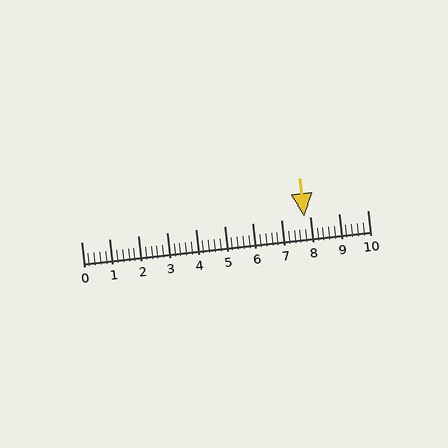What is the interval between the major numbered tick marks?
The major tick marks are spaced 1 units apart.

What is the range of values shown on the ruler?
The ruler shows values from 0 to 10.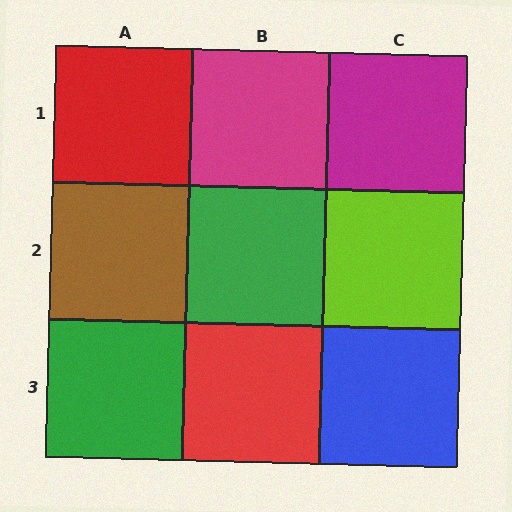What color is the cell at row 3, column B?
Red.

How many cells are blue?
1 cell is blue.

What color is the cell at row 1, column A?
Red.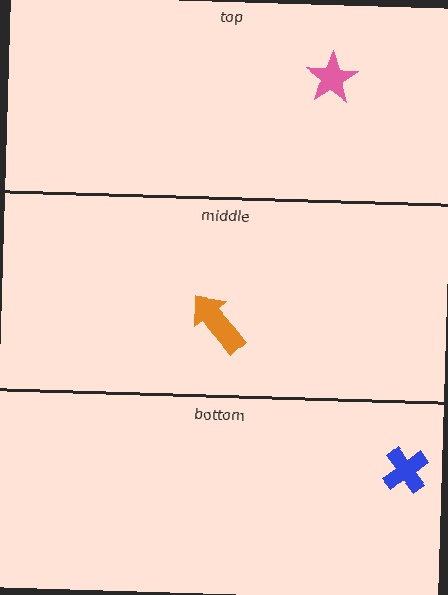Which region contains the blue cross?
The bottom region.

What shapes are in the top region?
The pink star.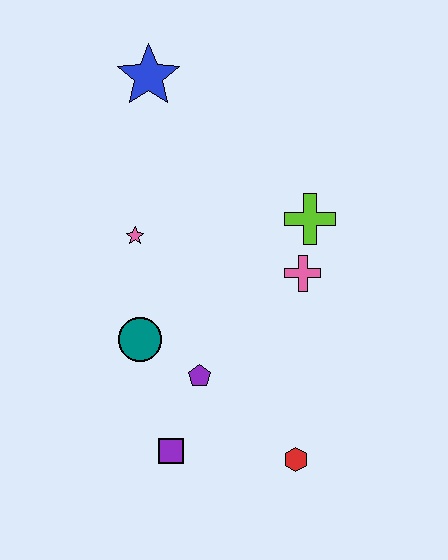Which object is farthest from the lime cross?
The purple square is farthest from the lime cross.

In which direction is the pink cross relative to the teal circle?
The pink cross is to the right of the teal circle.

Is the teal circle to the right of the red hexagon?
No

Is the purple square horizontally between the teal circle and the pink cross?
Yes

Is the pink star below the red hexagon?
No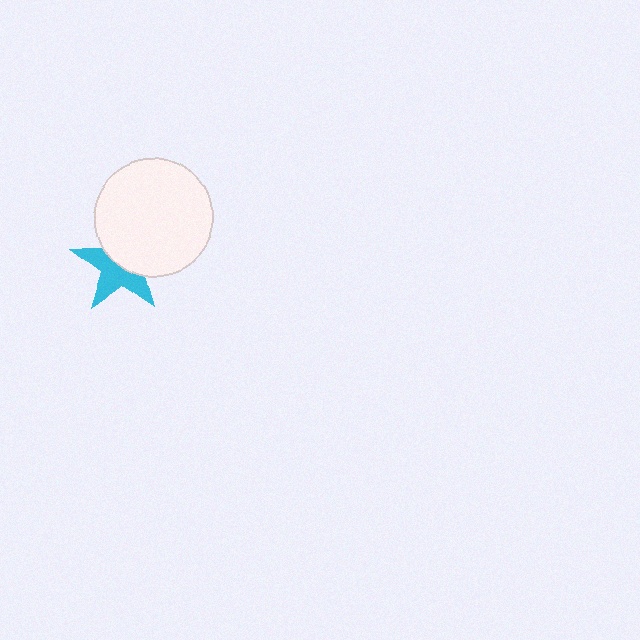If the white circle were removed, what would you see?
You would see the complete cyan star.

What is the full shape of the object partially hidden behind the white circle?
The partially hidden object is a cyan star.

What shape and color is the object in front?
The object in front is a white circle.